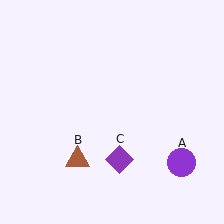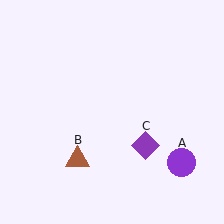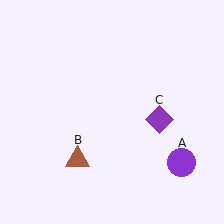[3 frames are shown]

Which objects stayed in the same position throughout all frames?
Purple circle (object A) and brown triangle (object B) remained stationary.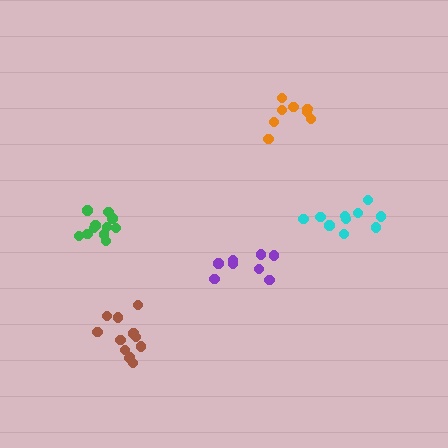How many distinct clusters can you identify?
There are 5 distinct clusters.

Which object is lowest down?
The brown cluster is bottommost.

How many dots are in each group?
Group 1: 12 dots, Group 2: 8 dots, Group 3: 8 dots, Group 4: 10 dots, Group 5: 12 dots (50 total).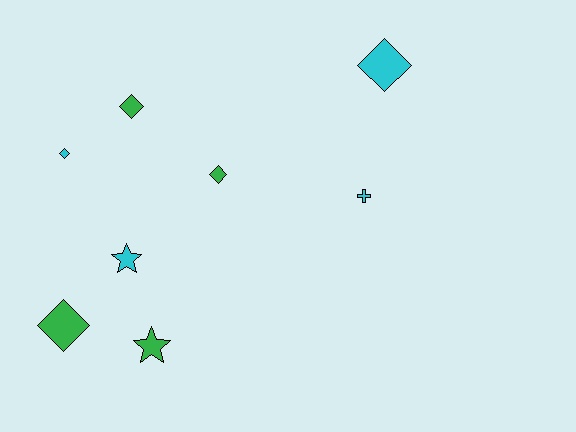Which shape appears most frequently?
Diamond, with 5 objects.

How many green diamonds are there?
There are 3 green diamonds.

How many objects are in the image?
There are 8 objects.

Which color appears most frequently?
Cyan, with 4 objects.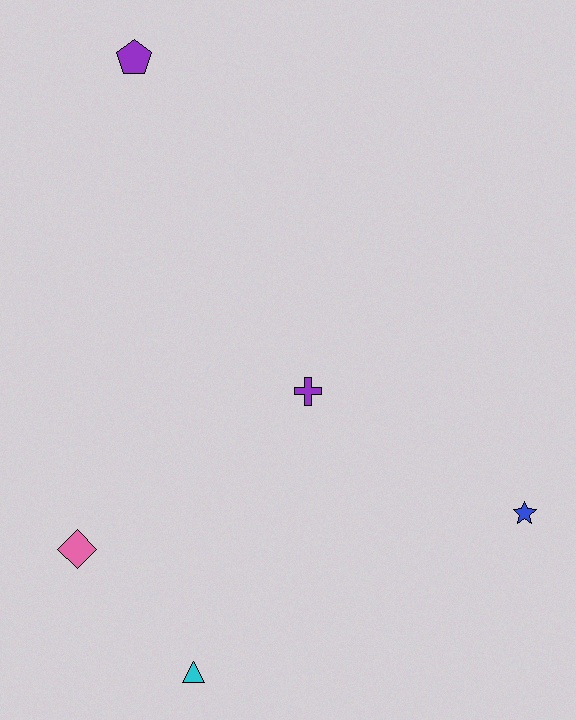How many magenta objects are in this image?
There are no magenta objects.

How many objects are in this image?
There are 5 objects.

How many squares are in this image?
There are no squares.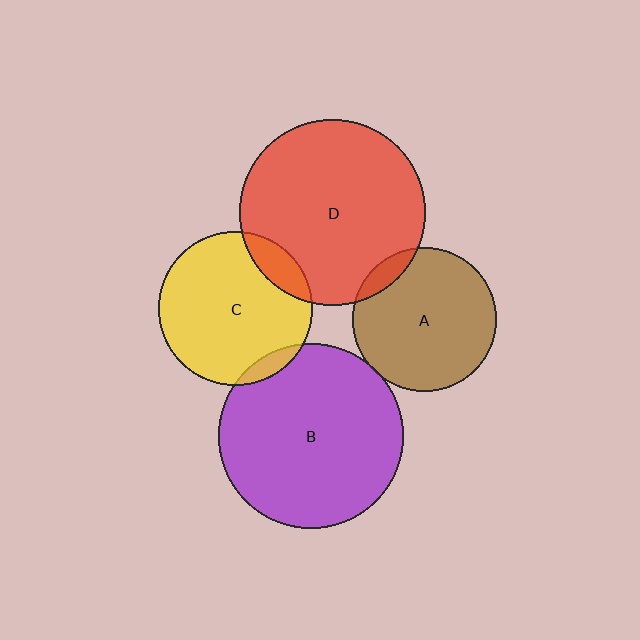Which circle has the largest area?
Circle D (red).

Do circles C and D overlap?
Yes.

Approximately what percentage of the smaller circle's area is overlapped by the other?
Approximately 10%.